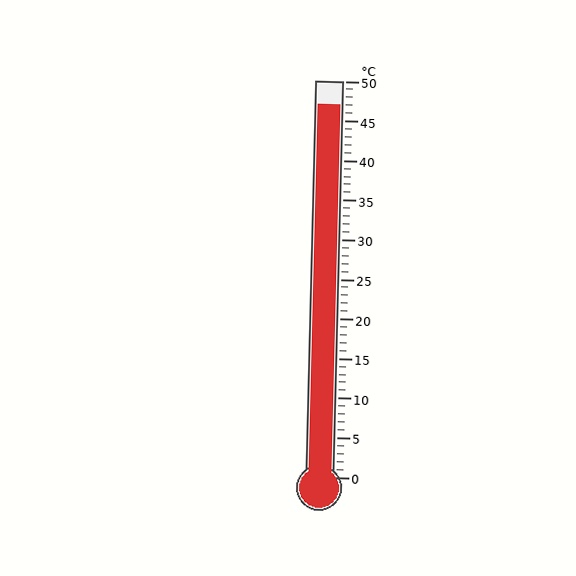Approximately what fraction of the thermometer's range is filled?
The thermometer is filled to approximately 95% of its range.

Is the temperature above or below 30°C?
The temperature is above 30°C.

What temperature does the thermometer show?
The thermometer shows approximately 47°C.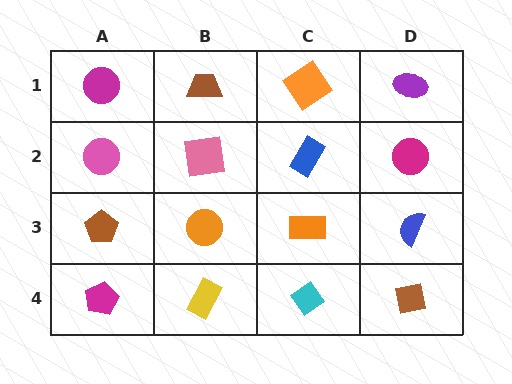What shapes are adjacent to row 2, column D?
A purple ellipse (row 1, column D), a blue semicircle (row 3, column D), a blue rectangle (row 2, column C).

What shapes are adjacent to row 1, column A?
A pink circle (row 2, column A), a brown trapezoid (row 1, column B).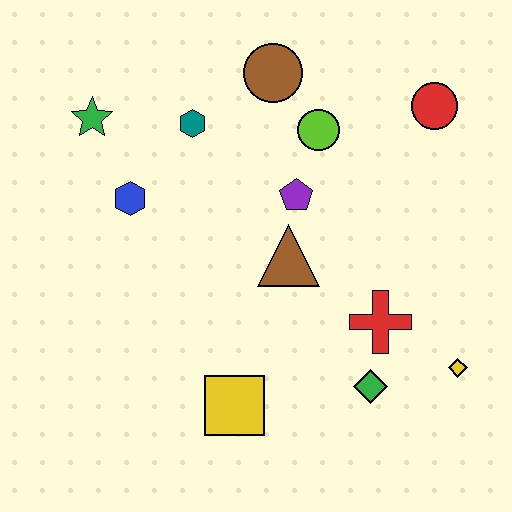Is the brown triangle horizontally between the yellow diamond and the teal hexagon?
Yes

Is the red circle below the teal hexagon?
No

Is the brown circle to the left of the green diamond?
Yes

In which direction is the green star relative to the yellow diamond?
The green star is to the left of the yellow diamond.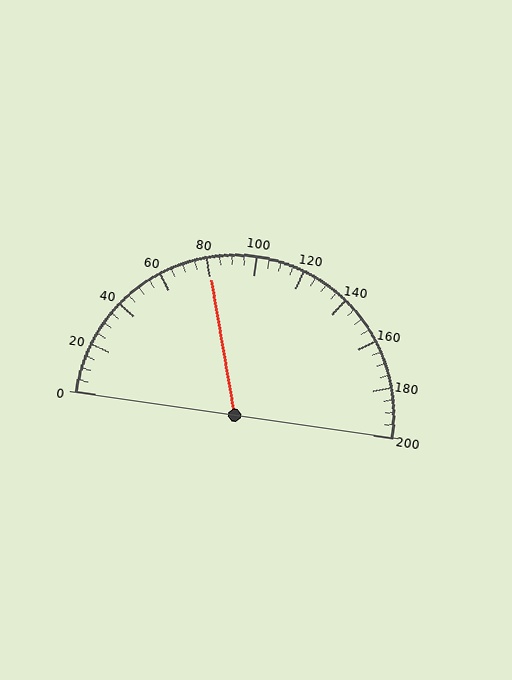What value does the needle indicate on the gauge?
The needle indicates approximately 80.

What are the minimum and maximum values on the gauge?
The gauge ranges from 0 to 200.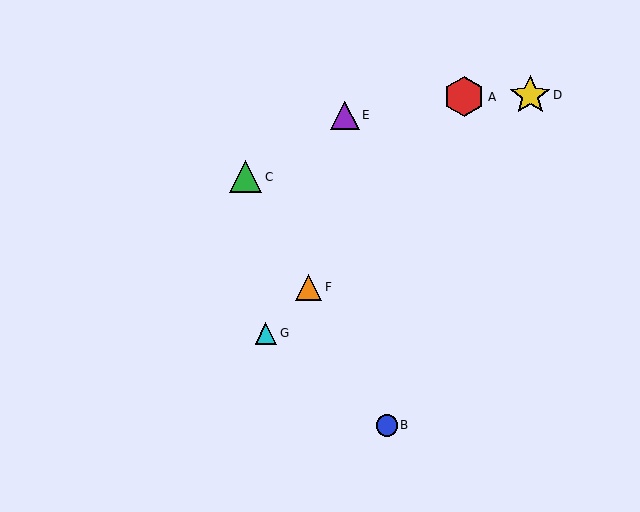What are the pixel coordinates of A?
Object A is at (464, 97).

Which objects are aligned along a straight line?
Objects B, C, F are aligned along a straight line.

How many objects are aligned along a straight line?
3 objects (B, C, F) are aligned along a straight line.